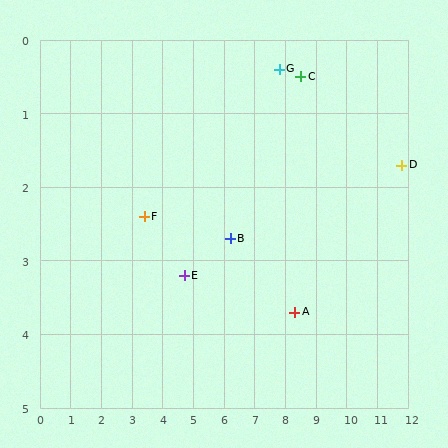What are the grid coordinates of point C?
Point C is at approximately (8.5, 0.5).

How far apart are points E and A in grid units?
Points E and A are about 3.6 grid units apart.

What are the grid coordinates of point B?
Point B is at approximately (6.2, 2.7).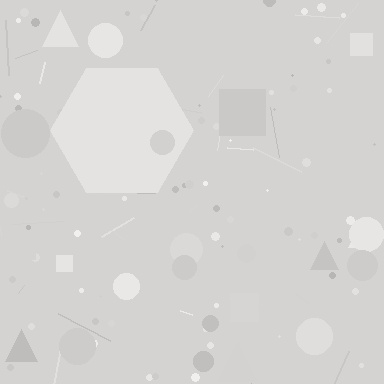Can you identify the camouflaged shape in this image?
The camouflaged shape is a hexagon.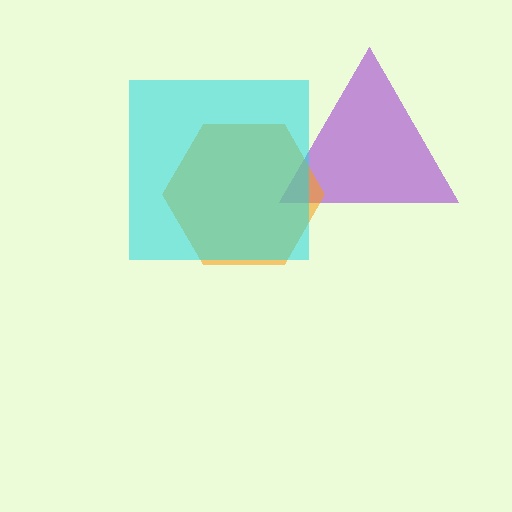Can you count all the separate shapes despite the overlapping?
Yes, there are 3 separate shapes.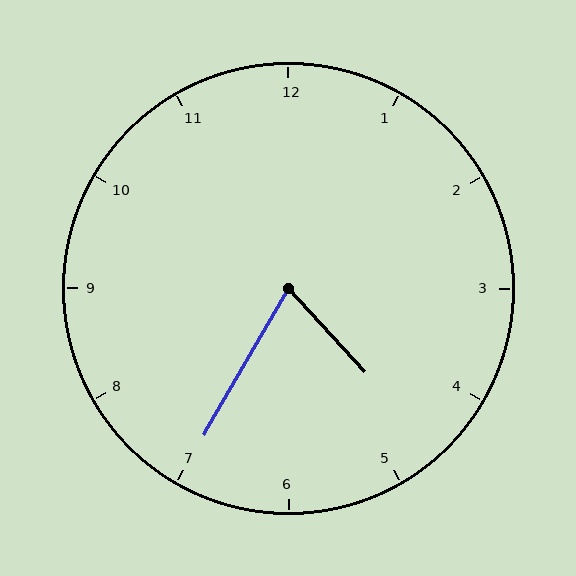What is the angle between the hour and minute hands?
Approximately 72 degrees.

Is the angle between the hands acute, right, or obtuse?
It is acute.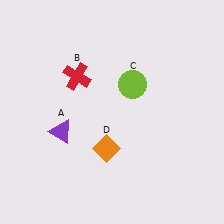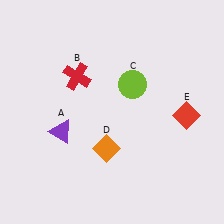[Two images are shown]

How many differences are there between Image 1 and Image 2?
There is 1 difference between the two images.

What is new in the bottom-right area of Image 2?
A red diamond (E) was added in the bottom-right area of Image 2.